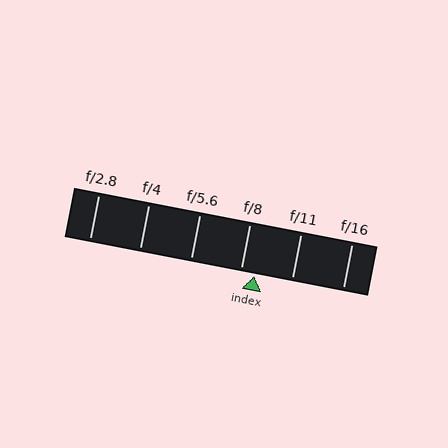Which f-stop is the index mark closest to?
The index mark is closest to f/8.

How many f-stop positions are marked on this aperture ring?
There are 6 f-stop positions marked.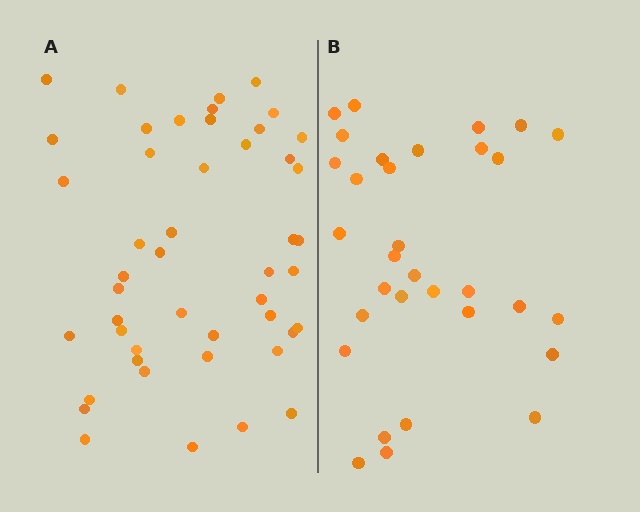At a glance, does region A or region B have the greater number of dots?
Region A (the left region) has more dots.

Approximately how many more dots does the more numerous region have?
Region A has approximately 15 more dots than region B.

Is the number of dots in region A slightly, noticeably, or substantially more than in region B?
Region A has substantially more. The ratio is roughly 1.5 to 1.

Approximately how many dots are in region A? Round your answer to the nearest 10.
About 50 dots. (The exact count is 47, which rounds to 50.)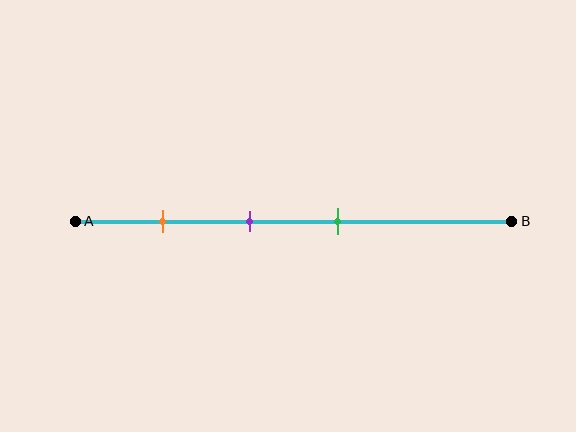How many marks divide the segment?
There are 3 marks dividing the segment.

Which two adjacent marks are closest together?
The purple and green marks are the closest adjacent pair.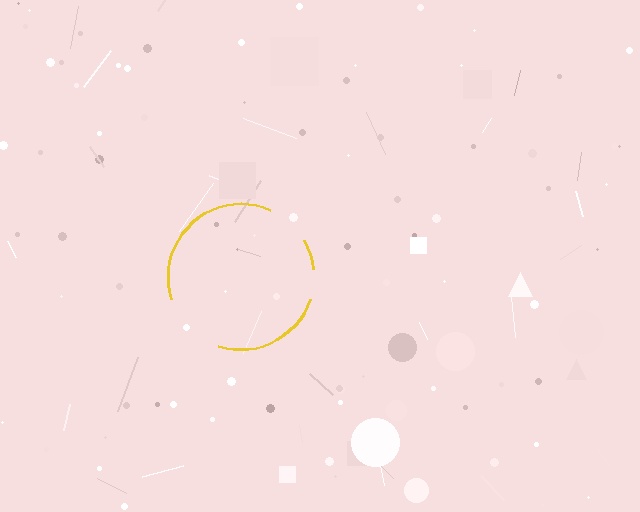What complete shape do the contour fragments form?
The contour fragments form a circle.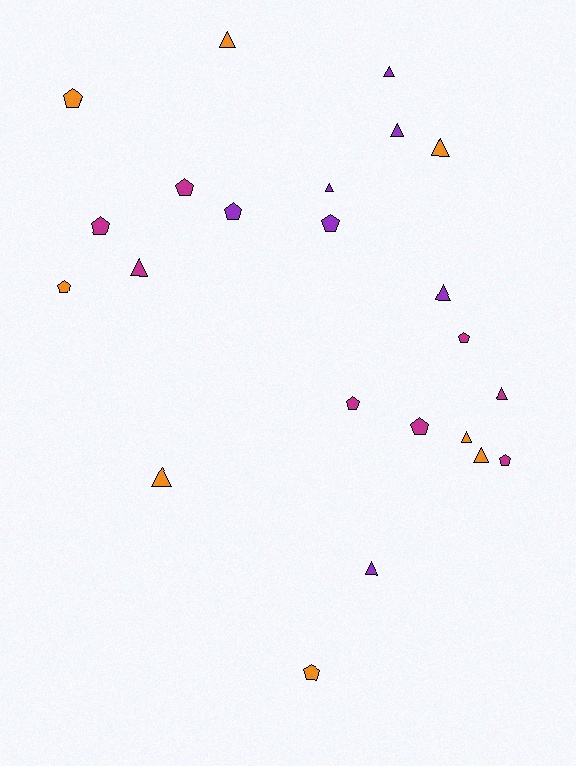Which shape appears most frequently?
Triangle, with 12 objects.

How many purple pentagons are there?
There are 2 purple pentagons.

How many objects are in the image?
There are 23 objects.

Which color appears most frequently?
Orange, with 8 objects.